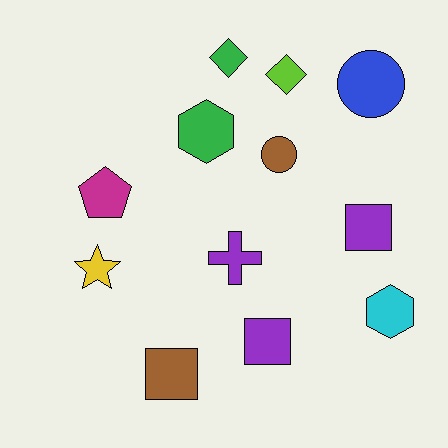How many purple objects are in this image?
There are 3 purple objects.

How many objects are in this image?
There are 12 objects.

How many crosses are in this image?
There is 1 cross.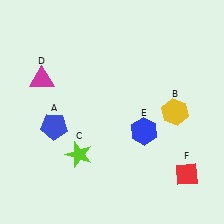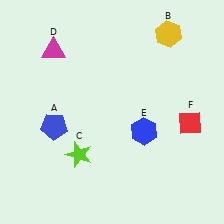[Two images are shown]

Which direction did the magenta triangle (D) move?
The magenta triangle (D) moved up.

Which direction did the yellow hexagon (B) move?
The yellow hexagon (B) moved up.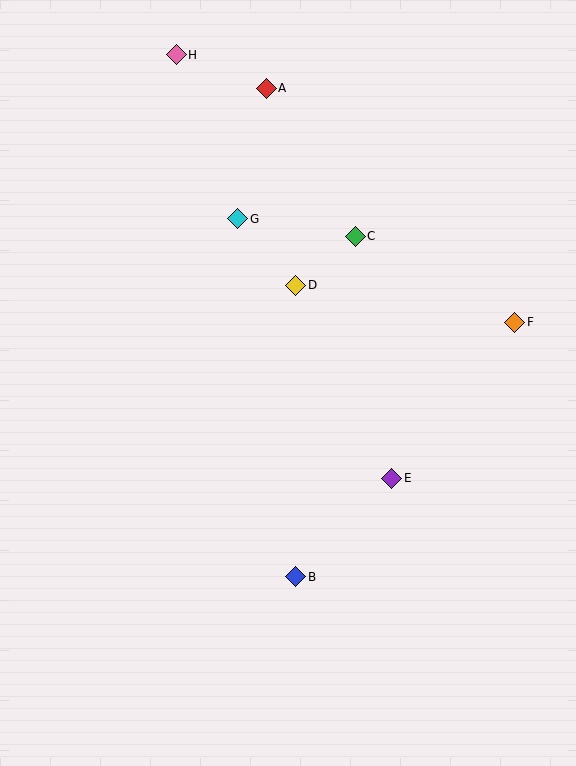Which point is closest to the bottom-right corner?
Point B is closest to the bottom-right corner.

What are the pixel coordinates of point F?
Point F is at (515, 322).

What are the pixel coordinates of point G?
Point G is at (238, 219).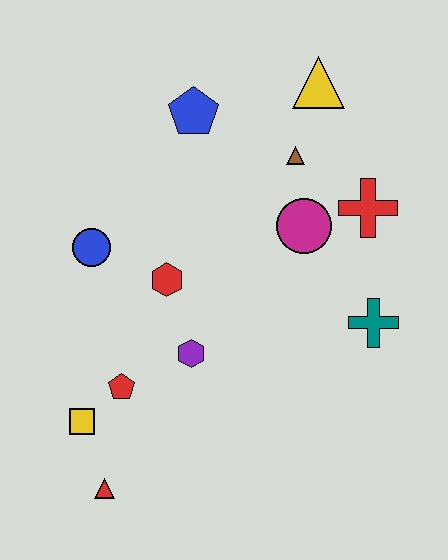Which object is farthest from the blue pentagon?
The red triangle is farthest from the blue pentagon.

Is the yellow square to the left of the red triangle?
Yes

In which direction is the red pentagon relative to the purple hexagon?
The red pentagon is to the left of the purple hexagon.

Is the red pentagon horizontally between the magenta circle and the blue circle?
Yes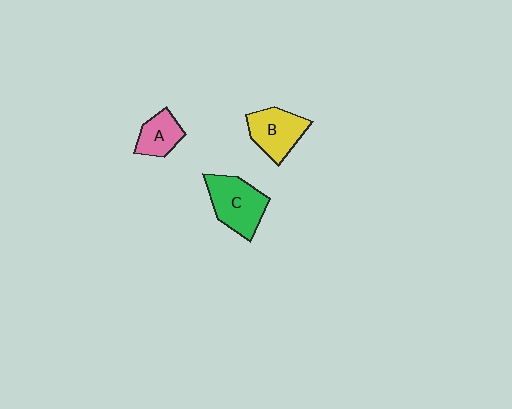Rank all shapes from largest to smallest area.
From largest to smallest: C (green), B (yellow), A (pink).